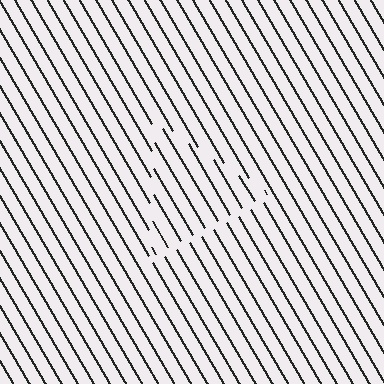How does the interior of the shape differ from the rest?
The interior of the shape contains the same grating, shifted by half a period — the contour is defined by the phase discontinuity where line-ends from the inner and outer gratings abut.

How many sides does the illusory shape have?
3 sides — the line-ends trace a triangle.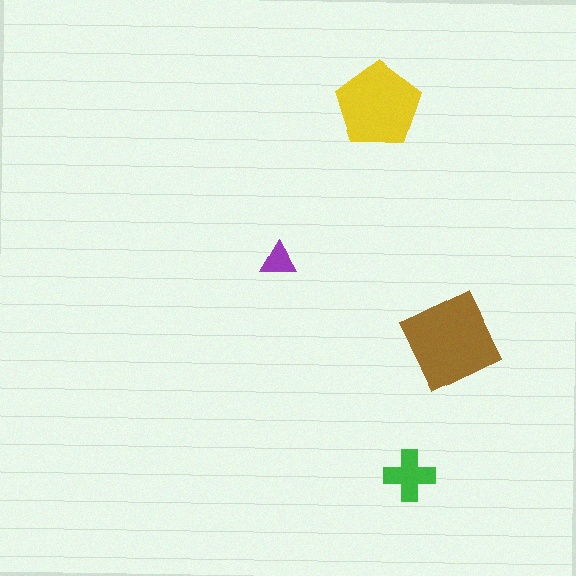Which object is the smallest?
The purple triangle.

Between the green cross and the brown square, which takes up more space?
The brown square.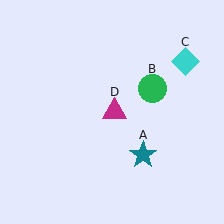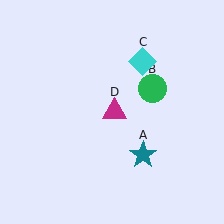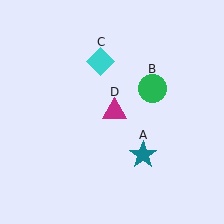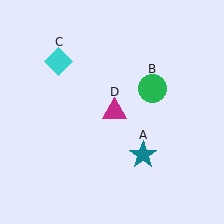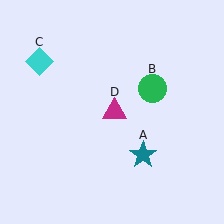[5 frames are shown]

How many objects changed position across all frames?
1 object changed position: cyan diamond (object C).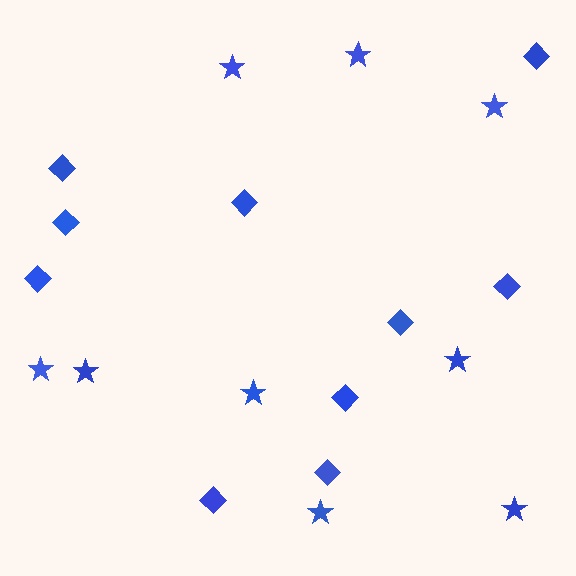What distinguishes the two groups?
There are 2 groups: one group of stars (9) and one group of diamonds (10).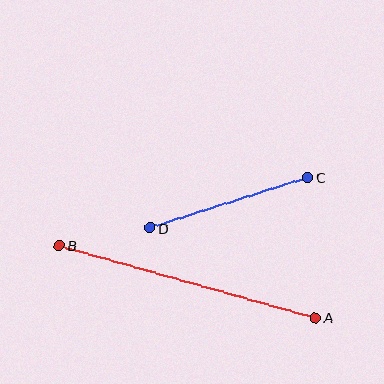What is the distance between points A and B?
The distance is approximately 266 pixels.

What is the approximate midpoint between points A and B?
The midpoint is at approximately (187, 282) pixels.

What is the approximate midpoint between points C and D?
The midpoint is at approximately (229, 203) pixels.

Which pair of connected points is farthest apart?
Points A and B are farthest apart.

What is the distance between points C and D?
The distance is approximately 165 pixels.